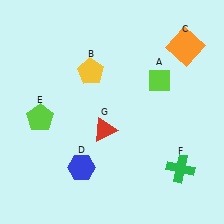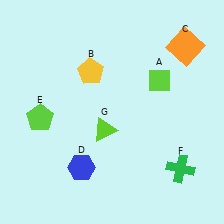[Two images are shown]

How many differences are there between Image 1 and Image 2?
There is 1 difference between the two images.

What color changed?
The triangle (G) changed from red in Image 1 to lime in Image 2.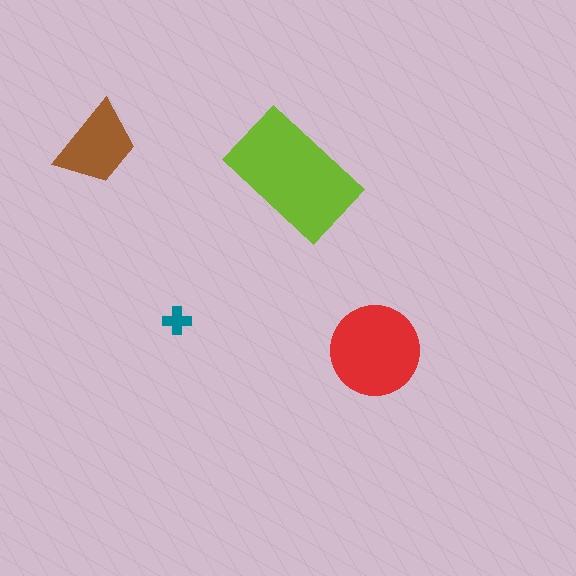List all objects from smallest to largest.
The teal cross, the brown trapezoid, the red circle, the lime rectangle.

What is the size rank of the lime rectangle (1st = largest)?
1st.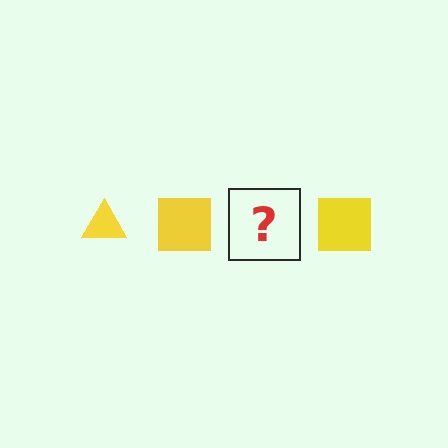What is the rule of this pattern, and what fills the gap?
The rule is that the pattern cycles through triangle, square shapes in yellow. The gap should be filled with a yellow triangle.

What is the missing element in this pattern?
The missing element is a yellow triangle.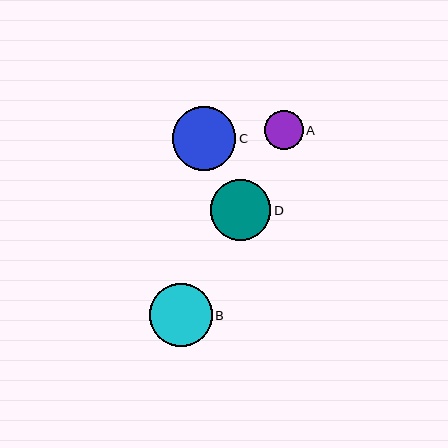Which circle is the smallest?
Circle A is the smallest with a size of approximately 38 pixels.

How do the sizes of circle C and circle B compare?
Circle C and circle B are approximately the same size.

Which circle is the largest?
Circle C is the largest with a size of approximately 63 pixels.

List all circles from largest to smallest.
From largest to smallest: C, B, D, A.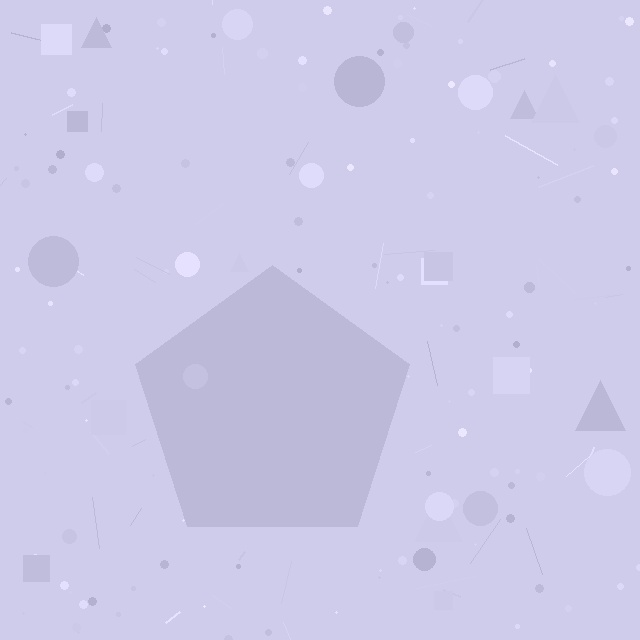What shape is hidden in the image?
A pentagon is hidden in the image.